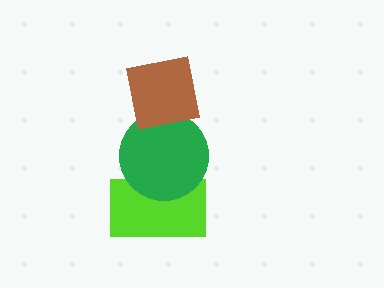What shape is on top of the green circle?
The brown square is on top of the green circle.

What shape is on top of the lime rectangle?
The green circle is on top of the lime rectangle.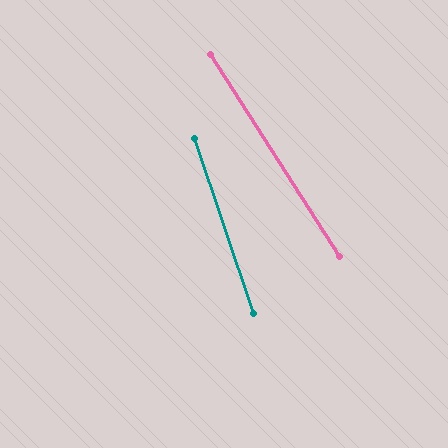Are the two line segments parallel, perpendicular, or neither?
Neither parallel nor perpendicular — they differ by about 14°.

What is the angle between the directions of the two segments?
Approximately 14 degrees.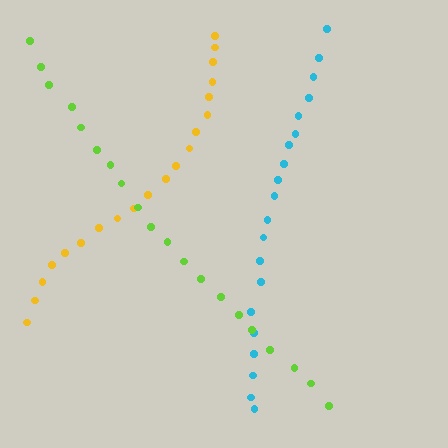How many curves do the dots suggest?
There are 3 distinct paths.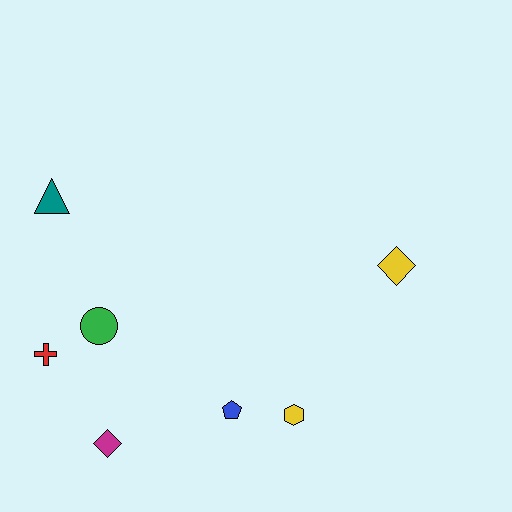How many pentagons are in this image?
There is 1 pentagon.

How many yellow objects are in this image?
There are 2 yellow objects.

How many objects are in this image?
There are 7 objects.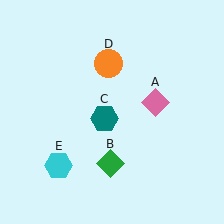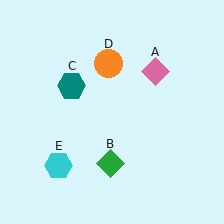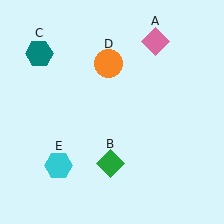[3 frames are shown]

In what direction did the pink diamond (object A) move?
The pink diamond (object A) moved up.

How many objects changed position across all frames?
2 objects changed position: pink diamond (object A), teal hexagon (object C).